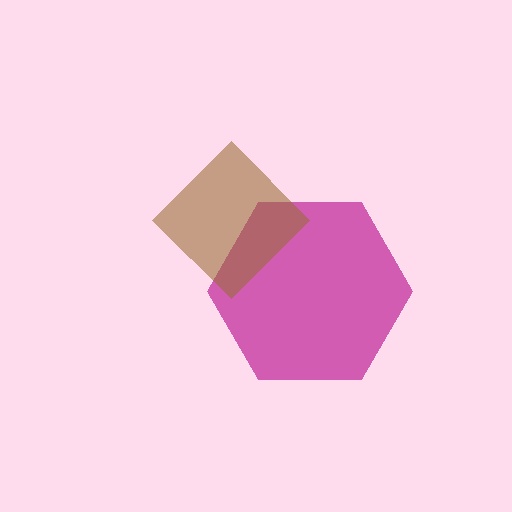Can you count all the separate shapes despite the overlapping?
Yes, there are 2 separate shapes.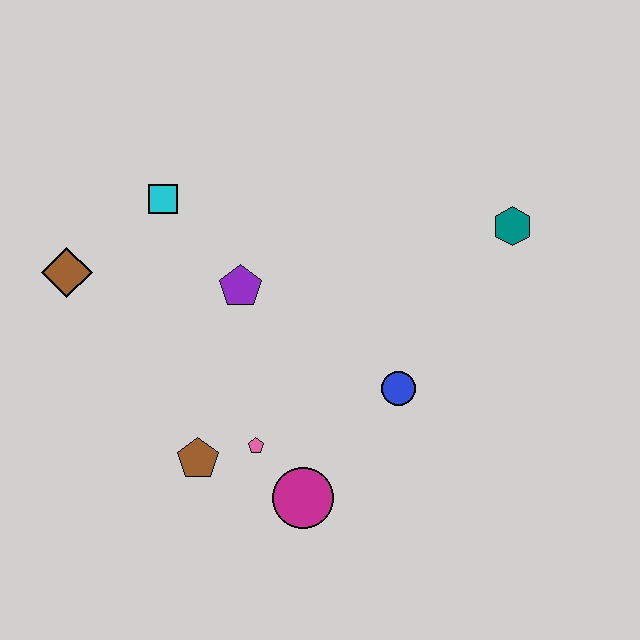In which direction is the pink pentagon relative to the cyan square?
The pink pentagon is below the cyan square.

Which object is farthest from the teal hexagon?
The brown diamond is farthest from the teal hexagon.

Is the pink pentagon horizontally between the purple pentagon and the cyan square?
No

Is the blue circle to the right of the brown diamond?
Yes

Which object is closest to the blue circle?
The magenta circle is closest to the blue circle.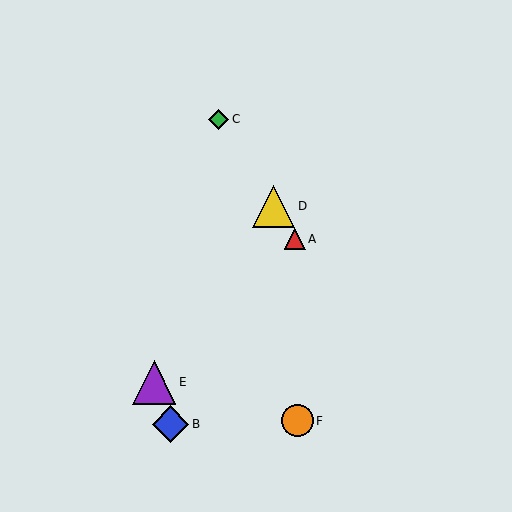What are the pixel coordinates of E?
Object E is at (154, 382).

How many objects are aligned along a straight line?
3 objects (A, C, D) are aligned along a straight line.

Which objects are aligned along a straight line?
Objects A, C, D are aligned along a straight line.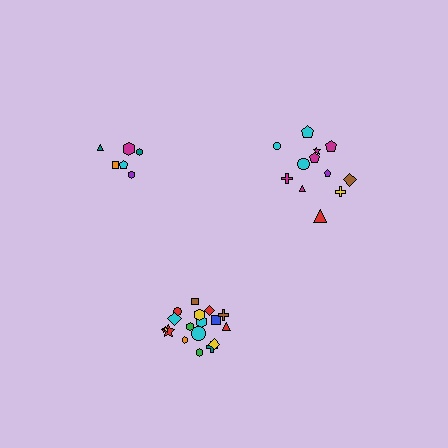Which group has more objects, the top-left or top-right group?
The top-right group.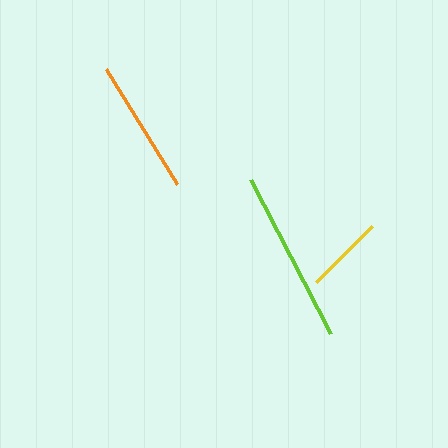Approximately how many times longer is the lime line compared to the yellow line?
The lime line is approximately 2.2 times the length of the yellow line.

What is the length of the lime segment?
The lime segment is approximately 174 pixels long.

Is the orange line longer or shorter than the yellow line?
The orange line is longer than the yellow line.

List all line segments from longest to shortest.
From longest to shortest: lime, orange, yellow.